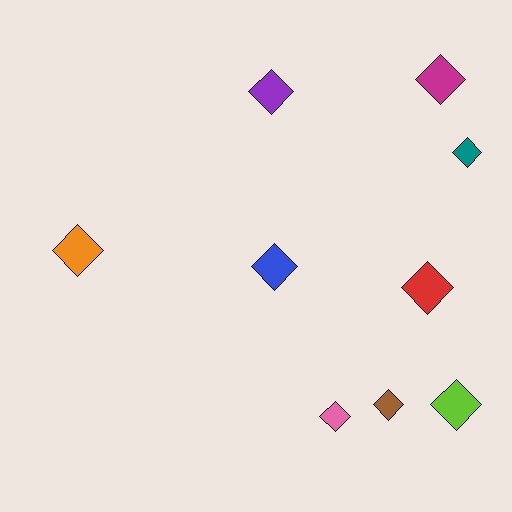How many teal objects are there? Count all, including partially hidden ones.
There is 1 teal object.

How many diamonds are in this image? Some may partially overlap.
There are 9 diamonds.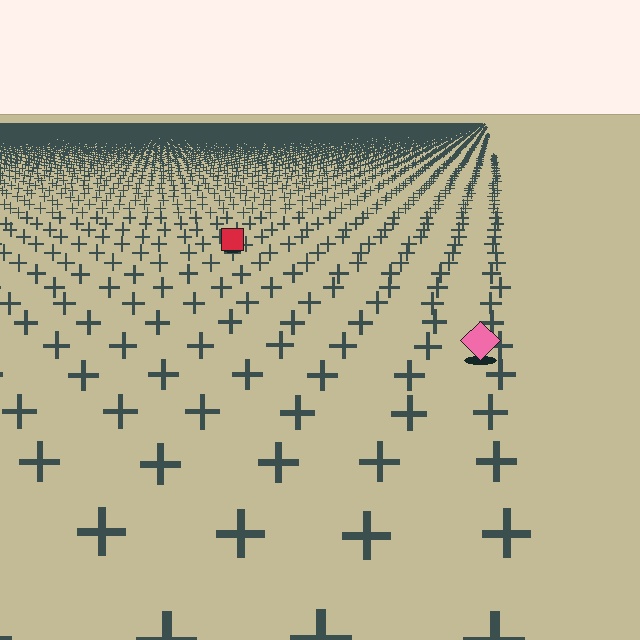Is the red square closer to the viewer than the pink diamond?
No. The pink diamond is closer — you can tell from the texture gradient: the ground texture is coarser near it.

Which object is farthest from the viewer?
The red square is farthest from the viewer. It appears smaller and the ground texture around it is denser.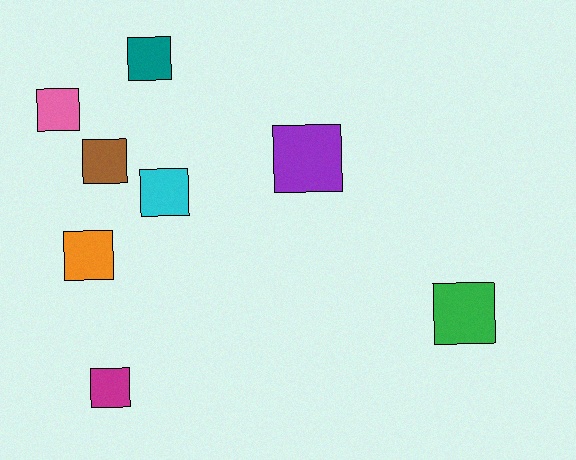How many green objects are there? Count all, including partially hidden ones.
There is 1 green object.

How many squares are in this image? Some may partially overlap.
There are 8 squares.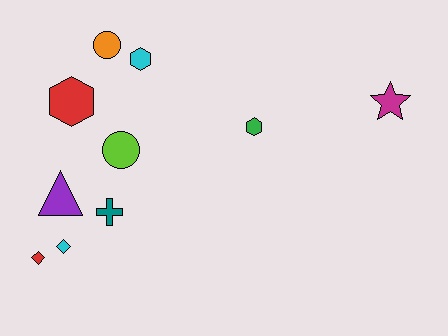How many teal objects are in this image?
There is 1 teal object.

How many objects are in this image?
There are 10 objects.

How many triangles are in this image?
There is 1 triangle.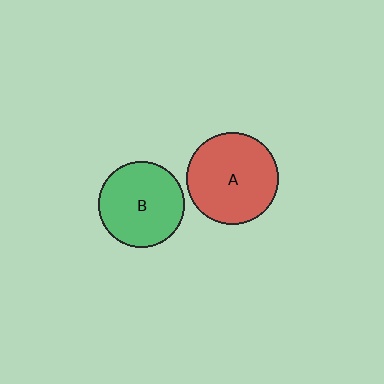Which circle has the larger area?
Circle A (red).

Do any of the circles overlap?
No, none of the circles overlap.